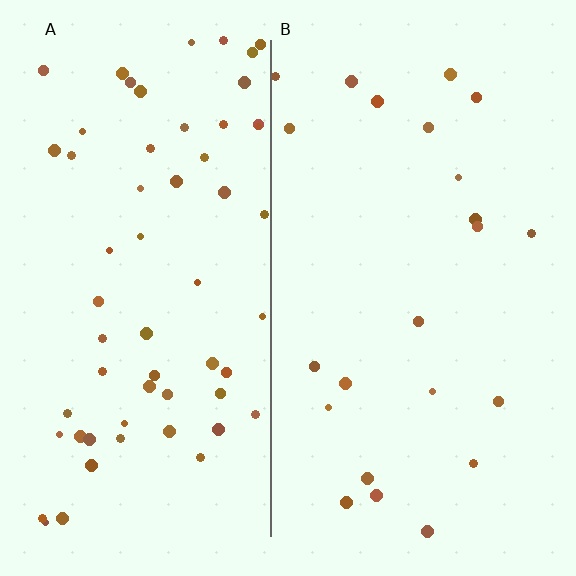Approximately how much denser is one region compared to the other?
Approximately 2.6× — region A over region B.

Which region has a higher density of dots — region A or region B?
A (the left).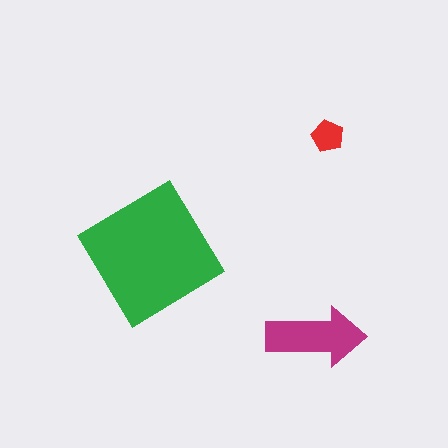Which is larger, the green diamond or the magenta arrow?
The green diamond.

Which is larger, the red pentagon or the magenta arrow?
The magenta arrow.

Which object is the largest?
The green diamond.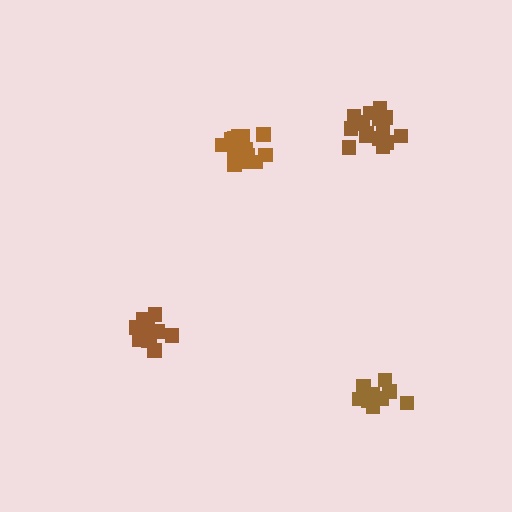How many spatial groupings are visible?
There are 4 spatial groupings.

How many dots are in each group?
Group 1: 16 dots, Group 2: 10 dots, Group 3: 16 dots, Group 4: 16 dots (58 total).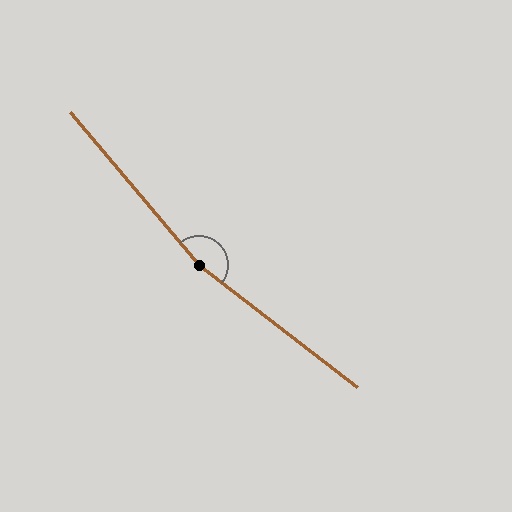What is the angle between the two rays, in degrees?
Approximately 168 degrees.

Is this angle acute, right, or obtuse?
It is obtuse.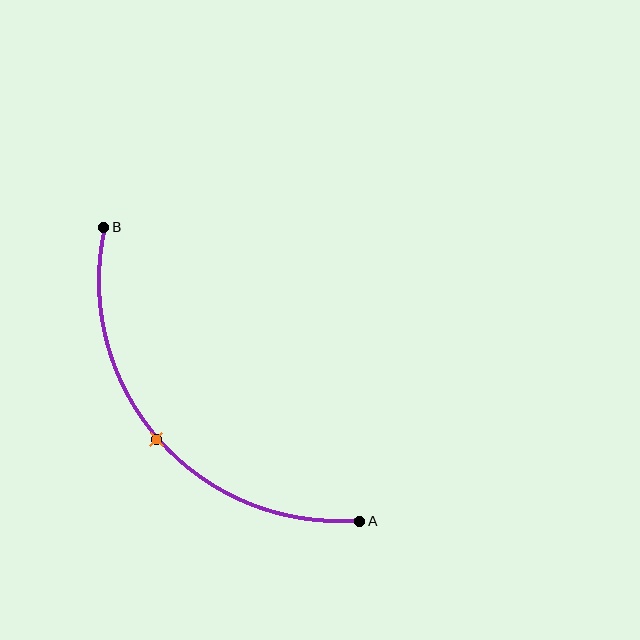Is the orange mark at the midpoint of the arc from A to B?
Yes. The orange mark lies on the arc at equal arc-length from both A and B — it is the arc midpoint.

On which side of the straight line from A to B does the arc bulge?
The arc bulges below and to the left of the straight line connecting A and B.